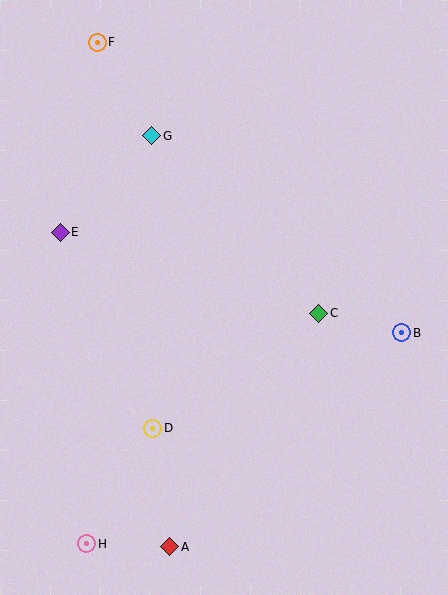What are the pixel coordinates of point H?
Point H is at (87, 544).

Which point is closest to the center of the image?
Point C at (319, 313) is closest to the center.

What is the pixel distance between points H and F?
The distance between H and F is 502 pixels.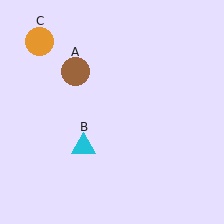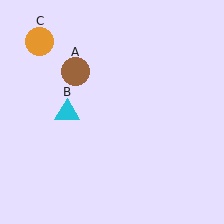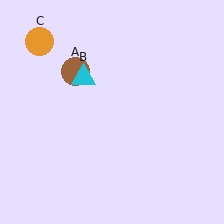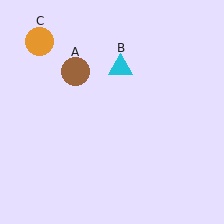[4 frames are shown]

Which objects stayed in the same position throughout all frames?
Brown circle (object A) and orange circle (object C) remained stationary.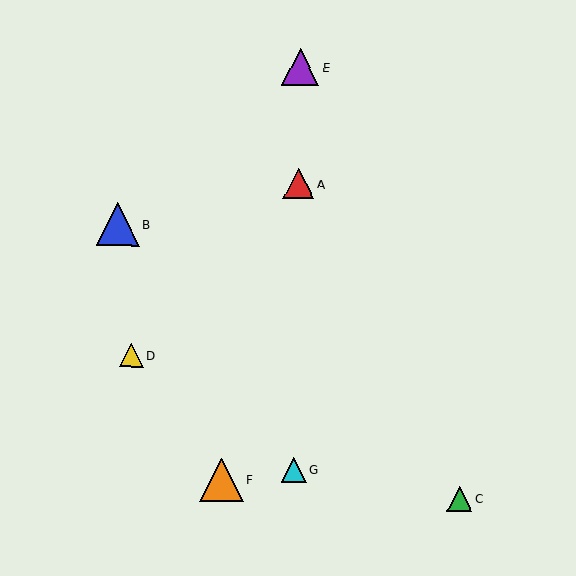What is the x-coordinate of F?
Object F is at x≈221.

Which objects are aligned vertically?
Objects A, E, G are aligned vertically.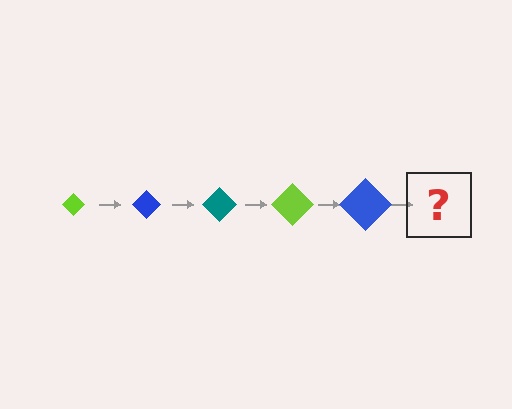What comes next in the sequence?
The next element should be a teal diamond, larger than the previous one.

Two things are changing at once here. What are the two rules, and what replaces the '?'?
The two rules are that the diamond grows larger each step and the color cycles through lime, blue, and teal. The '?' should be a teal diamond, larger than the previous one.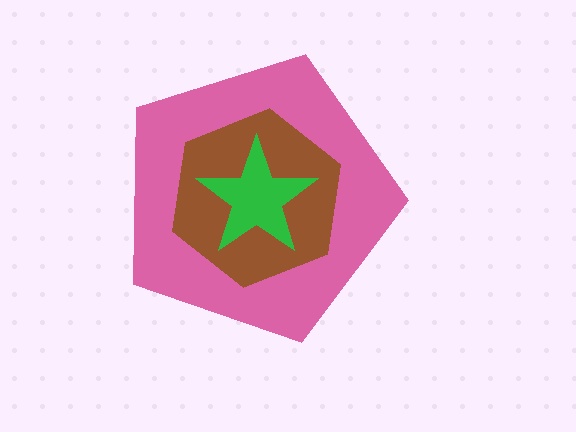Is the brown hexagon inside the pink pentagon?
Yes.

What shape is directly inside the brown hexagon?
The green star.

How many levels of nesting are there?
3.